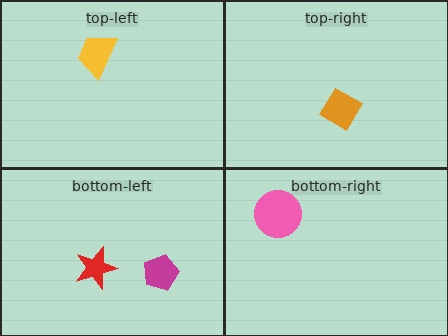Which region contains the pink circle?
The bottom-right region.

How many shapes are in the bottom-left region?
2.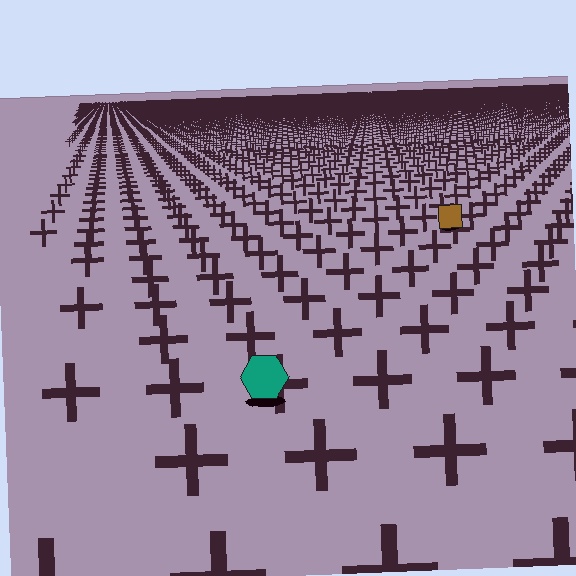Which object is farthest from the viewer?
The brown square is farthest from the viewer. It appears smaller and the ground texture around it is denser.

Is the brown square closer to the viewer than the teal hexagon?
No. The teal hexagon is closer — you can tell from the texture gradient: the ground texture is coarser near it.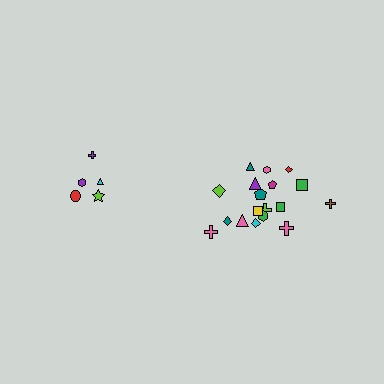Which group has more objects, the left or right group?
The right group.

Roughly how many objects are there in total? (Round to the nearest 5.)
Roughly 25 objects in total.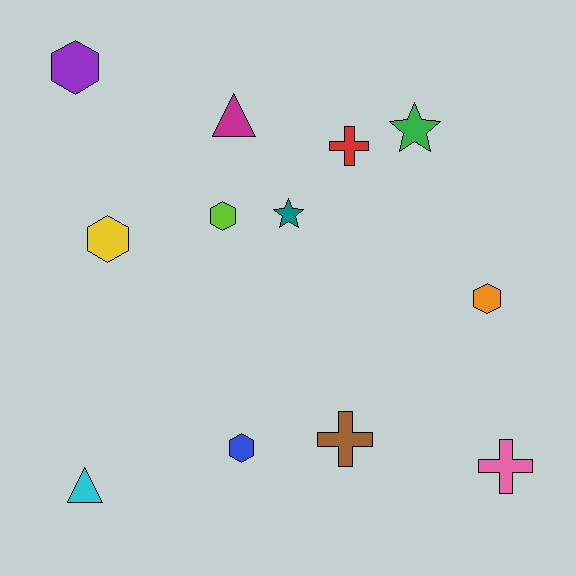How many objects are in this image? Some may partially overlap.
There are 12 objects.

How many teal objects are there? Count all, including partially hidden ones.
There is 1 teal object.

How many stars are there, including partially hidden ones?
There are 2 stars.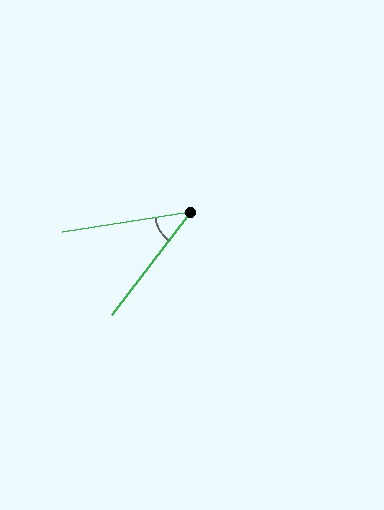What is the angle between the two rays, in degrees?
Approximately 44 degrees.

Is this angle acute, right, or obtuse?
It is acute.